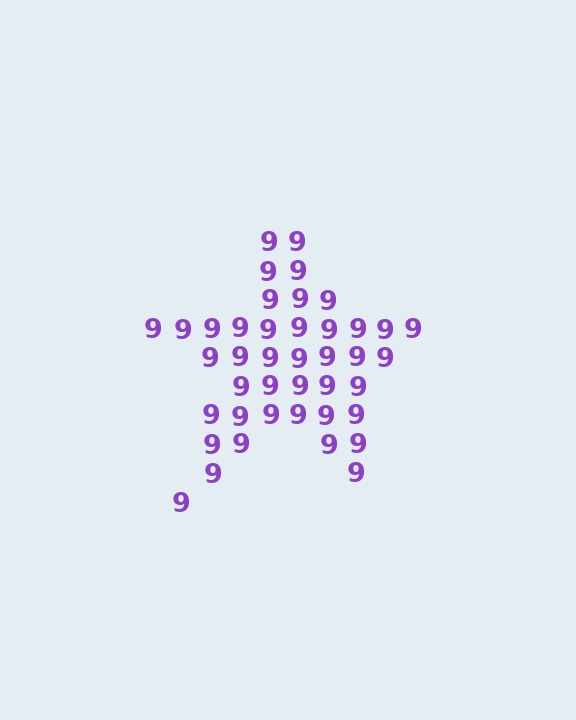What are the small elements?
The small elements are digit 9's.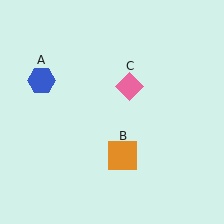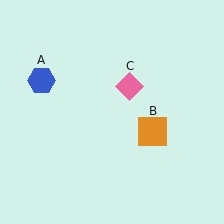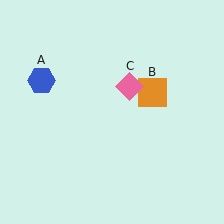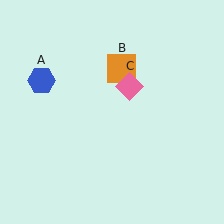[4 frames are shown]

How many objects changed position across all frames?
1 object changed position: orange square (object B).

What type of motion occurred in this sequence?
The orange square (object B) rotated counterclockwise around the center of the scene.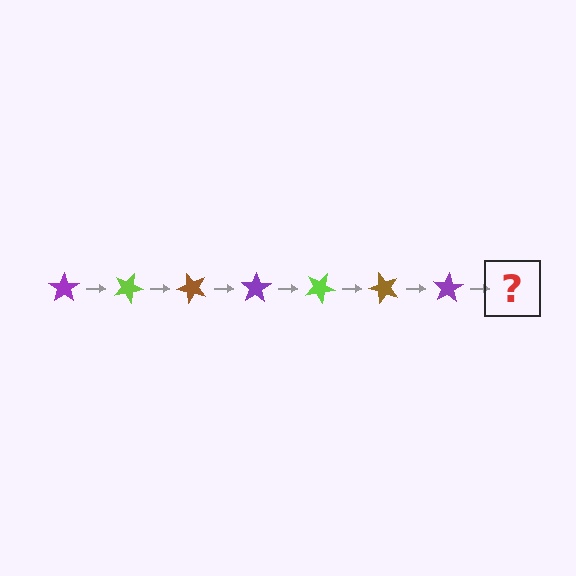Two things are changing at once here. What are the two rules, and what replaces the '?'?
The two rules are that it rotates 25 degrees each step and the color cycles through purple, lime, and brown. The '?' should be a lime star, rotated 175 degrees from the start.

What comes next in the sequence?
The next element should be a lime star, rotated 175 degrees from the start.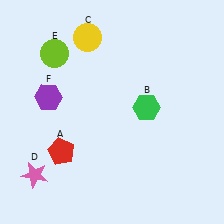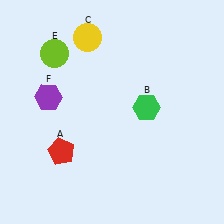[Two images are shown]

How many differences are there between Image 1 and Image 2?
There is 1 difference between the two images.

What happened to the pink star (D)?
The pink star (D) was removed in Image 2. It was in the bottom-left area of Image 1.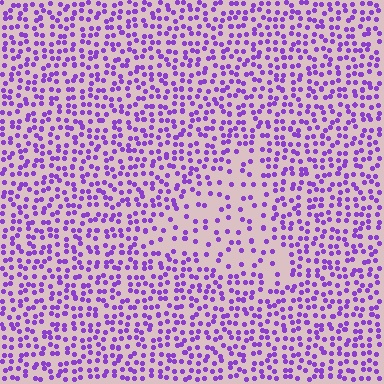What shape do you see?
I see a triangle.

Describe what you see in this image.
The image contains small purple elements arranged at two different densities. A triangle-shaped region is visible where the elements are less densely packed than the surrounding area.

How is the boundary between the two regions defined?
The boundary is defined by a change in element density (approximately 2.1x ratio). All elements are the same color, size, and shape.